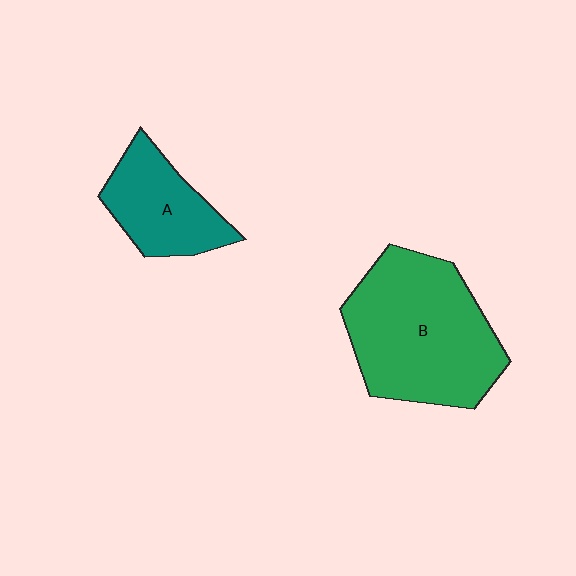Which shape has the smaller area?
Shape A (teal).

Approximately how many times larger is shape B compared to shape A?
Approximately 2.0 times.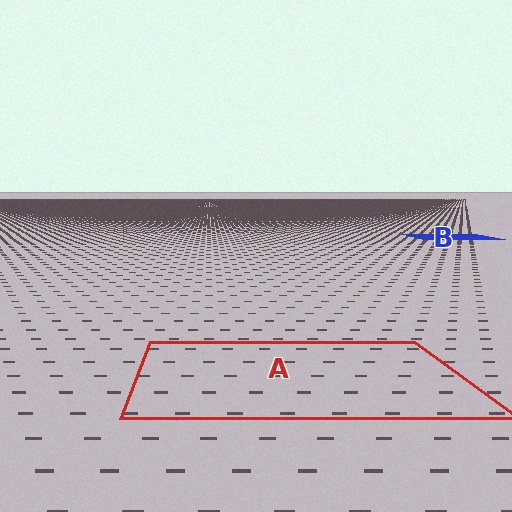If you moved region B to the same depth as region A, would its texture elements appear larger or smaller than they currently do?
They would appear larger. At a closer depth, the same texture elements are projected at a bigger on-screen size.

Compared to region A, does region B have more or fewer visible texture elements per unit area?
Region B has more texture elements per unit area — they are packed more densely because it is farther away.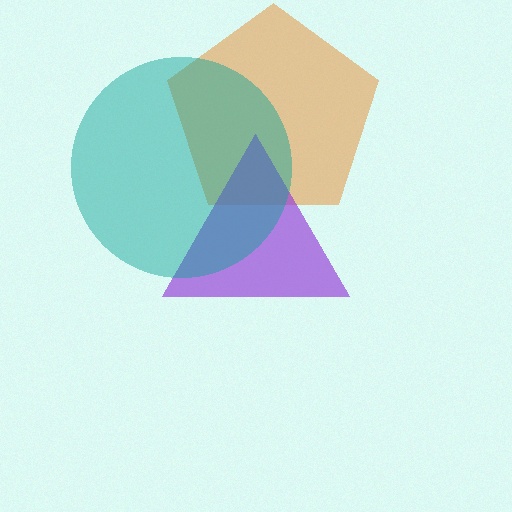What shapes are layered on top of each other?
The layered shapes are: an orange pentagon, a purple triangle, a teal circle.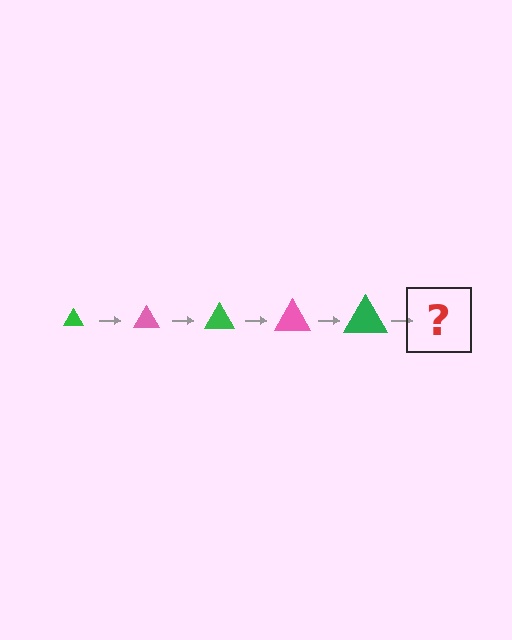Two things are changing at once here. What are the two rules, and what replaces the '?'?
The two rules are that the triangle grows larger each step and the color cycles through green and pink. The '?' should be a pink triangle, larger than the previous one.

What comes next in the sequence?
The next element should be a pink triangle, larger than the previous one.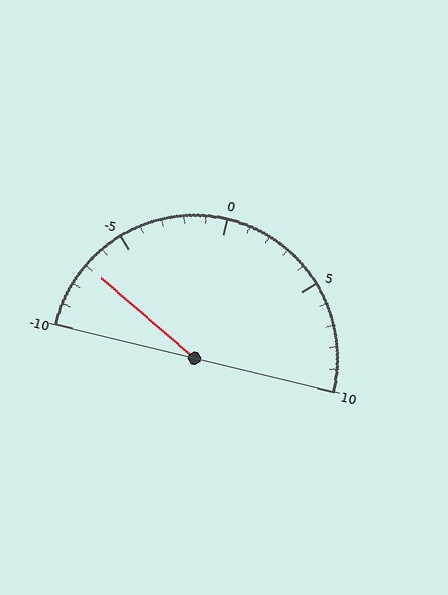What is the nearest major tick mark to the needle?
The nearest major tick mark is -5.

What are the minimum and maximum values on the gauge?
The gauge ranges from -10 to 10.